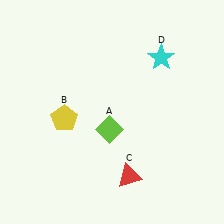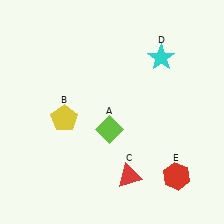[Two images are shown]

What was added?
A red hexagon (E) was added in Image 2.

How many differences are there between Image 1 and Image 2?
There is 1 difference between the two images.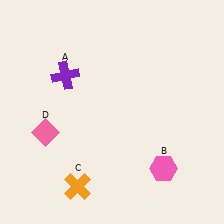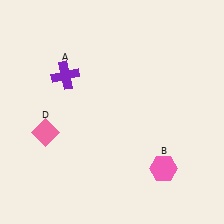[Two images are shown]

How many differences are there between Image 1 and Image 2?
There is 1 difference between the two images.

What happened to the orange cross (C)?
The orange cross (C) was removed in Image 2. It was in the bottom-left area of Image 1.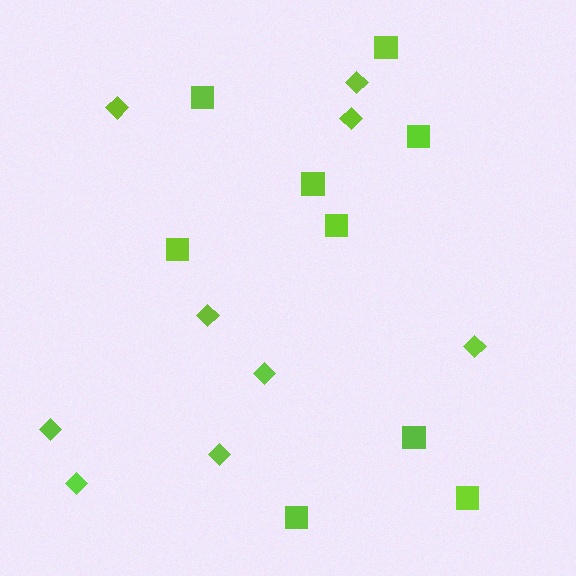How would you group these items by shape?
There are 2 groups: one group of diamonds (9) and one group of squares (9).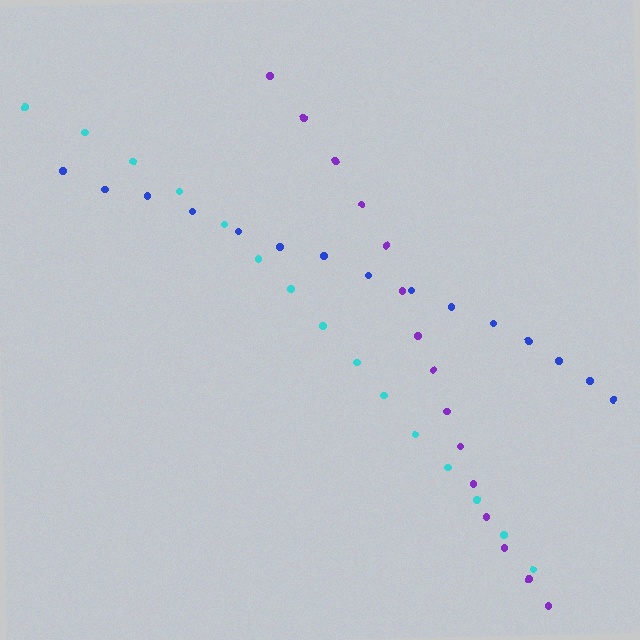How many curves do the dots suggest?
There are 3 distinct paths.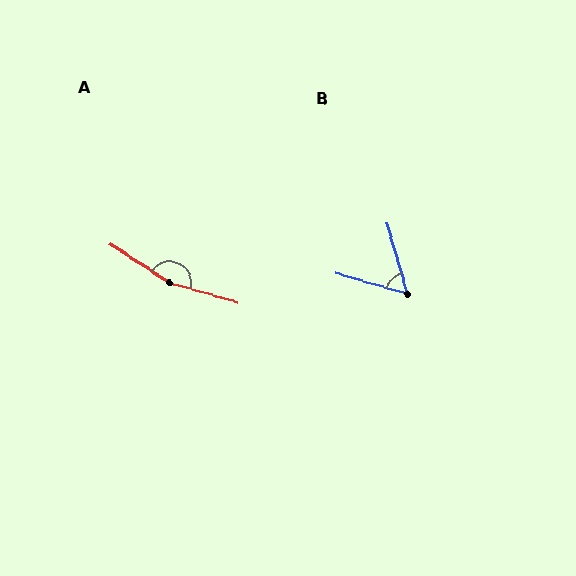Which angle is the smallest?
B, at approximately 58 degrees.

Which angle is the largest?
A, at approximately 163 degrees.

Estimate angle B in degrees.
Approximately 58 degrees.